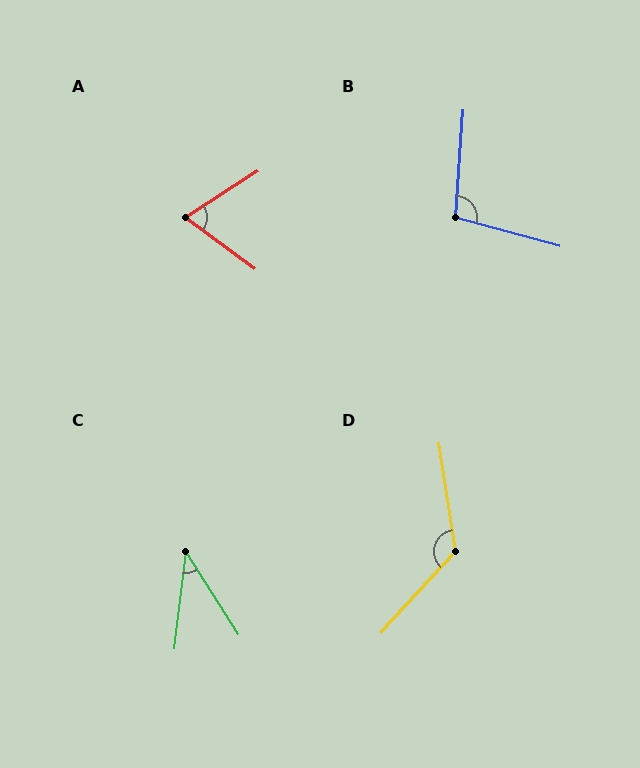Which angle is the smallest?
C, at approximately 39 degrees.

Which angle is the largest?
D, at approximately 129 degrees.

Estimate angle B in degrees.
Approximately 101 degrees.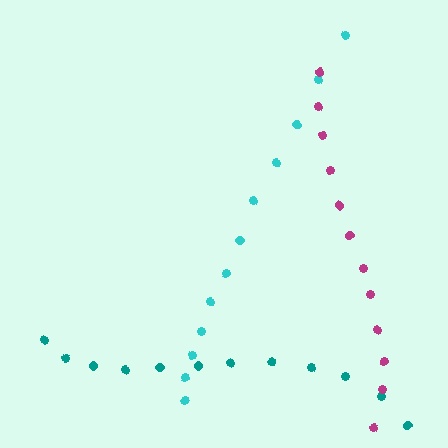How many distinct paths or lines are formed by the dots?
There are 3 distinct paths.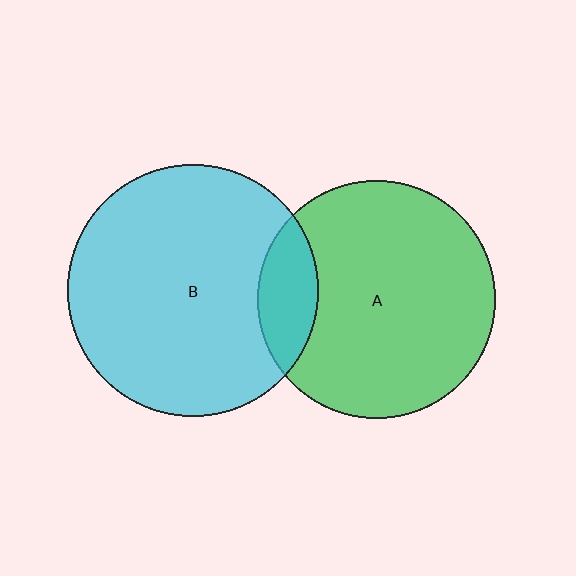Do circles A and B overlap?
Yes.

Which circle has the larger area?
Circle B (cyan).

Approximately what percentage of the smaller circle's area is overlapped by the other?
Approximately 15%.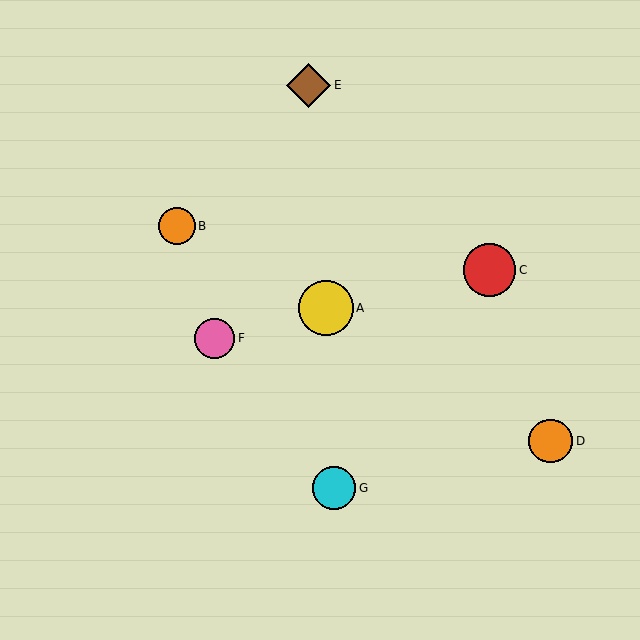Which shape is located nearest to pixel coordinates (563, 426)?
The orange circle (labeled D) at (551, 441) is nearest to that location.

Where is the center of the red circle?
The center of the red circle is at (490, 270).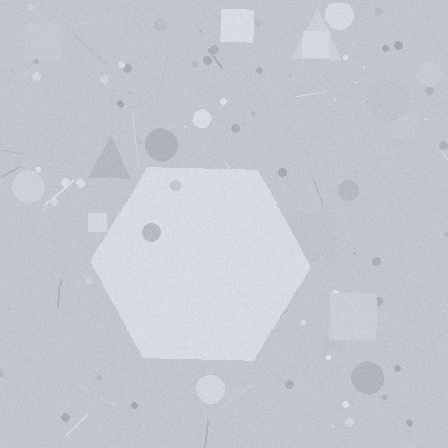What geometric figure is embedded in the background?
A hexagon is embedded in the background.